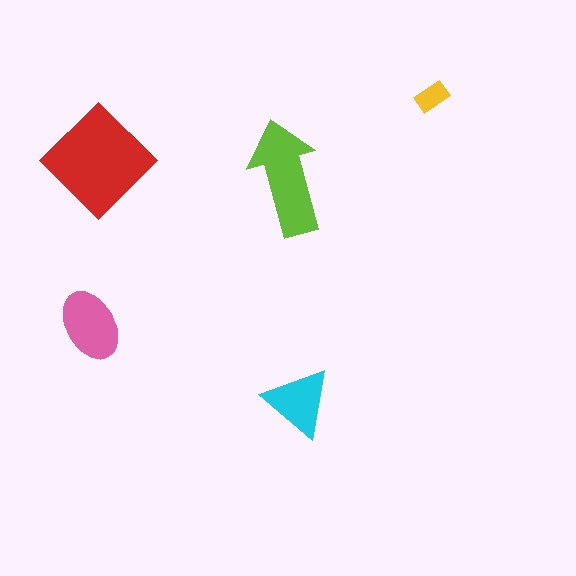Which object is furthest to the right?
The yellow rectangle is rightmost.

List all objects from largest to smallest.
The red diamond, the lime arrow, the pink ellipse, the cyan triangle, the yellow rectangle.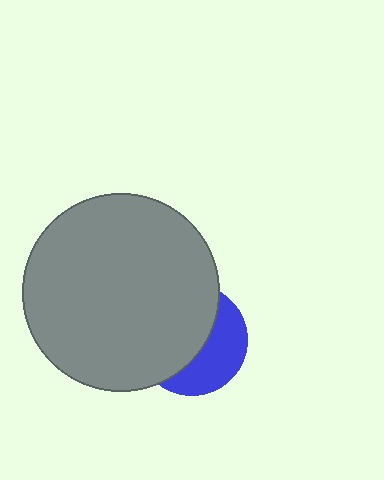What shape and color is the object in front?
The object in front is a gray circle.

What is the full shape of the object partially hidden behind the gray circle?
The partially hidden object is a blue circle.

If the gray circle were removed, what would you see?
You would see the complete blue circle.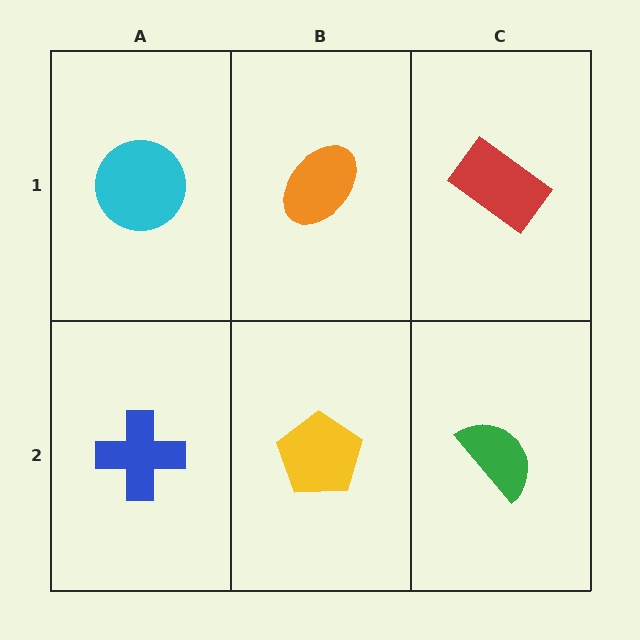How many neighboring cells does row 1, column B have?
3.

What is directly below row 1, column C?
A green semicircle.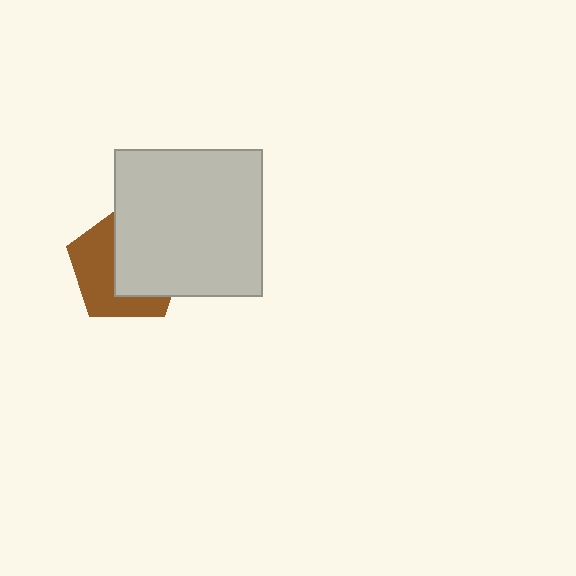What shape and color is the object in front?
The object in front is a light gray square.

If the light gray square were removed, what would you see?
You would see the complete brown pentagon.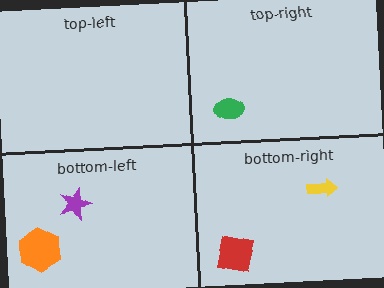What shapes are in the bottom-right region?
The red square, the yellow arrow.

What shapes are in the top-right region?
The green ellipse.